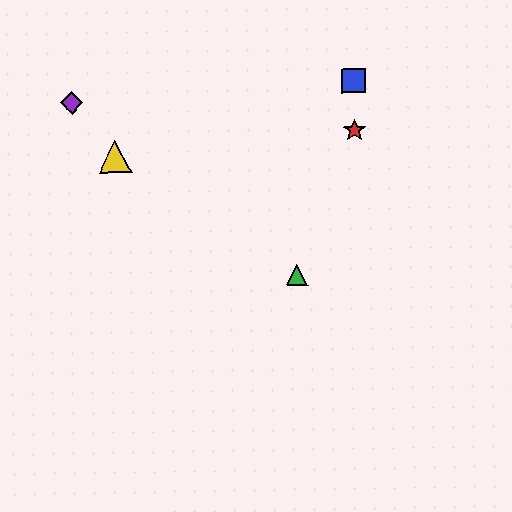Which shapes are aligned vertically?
The red star, the blue square are aligned vertically.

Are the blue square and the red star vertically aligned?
Yes, both are at x≈354.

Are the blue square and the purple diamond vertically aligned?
No, the blue square is at x≈354 and the purple diamond is at x≈72.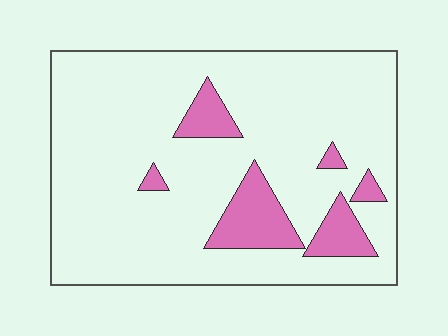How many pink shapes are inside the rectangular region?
6.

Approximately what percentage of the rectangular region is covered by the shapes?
Approximately 15%.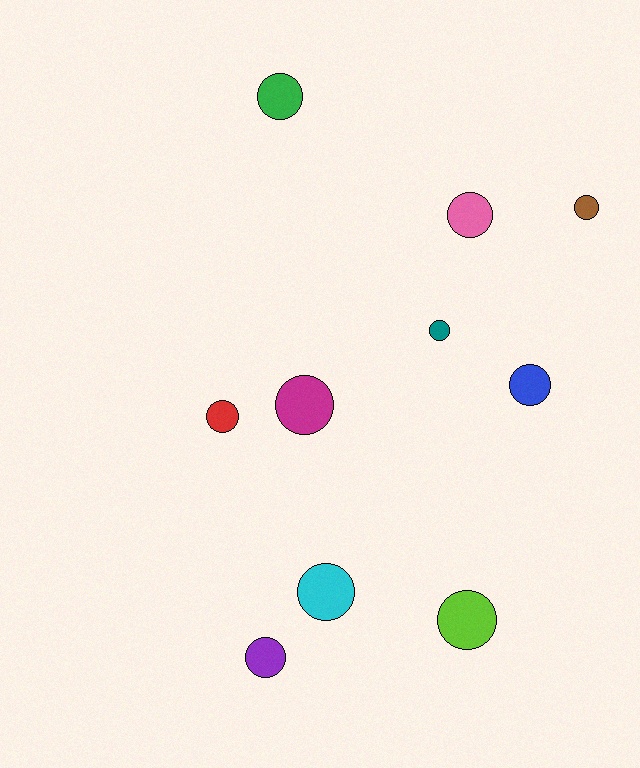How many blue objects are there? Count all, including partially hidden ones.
There is 1 blue object.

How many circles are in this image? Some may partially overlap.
There are 10 circles.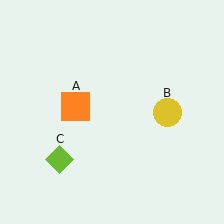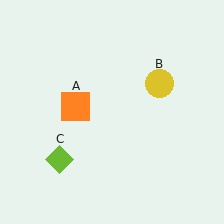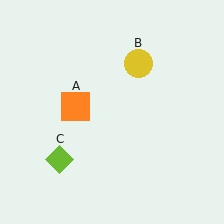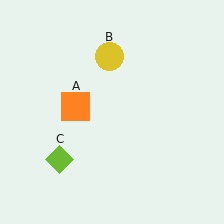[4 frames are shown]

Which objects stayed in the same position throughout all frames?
Orange square (object A) and lime diamond (object C) remained stationary.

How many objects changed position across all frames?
1 object changed position: yellow circle (object B).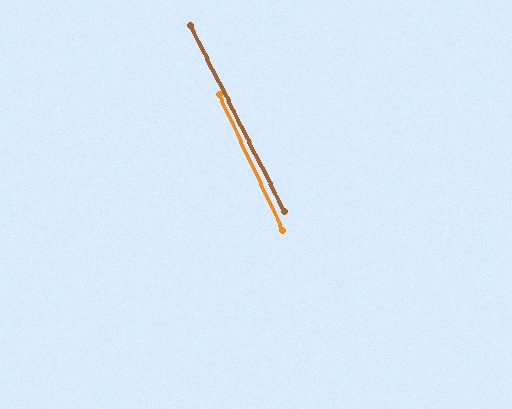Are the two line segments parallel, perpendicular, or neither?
Parallel — their directions differ by only 1.3°.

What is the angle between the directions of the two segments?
Approximately 1 degree.